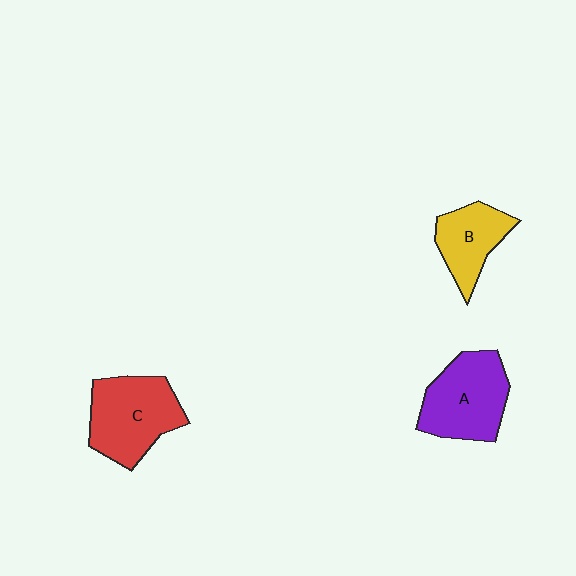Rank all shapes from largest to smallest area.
From largest to smallest: C (red), A (purple), B (yellow).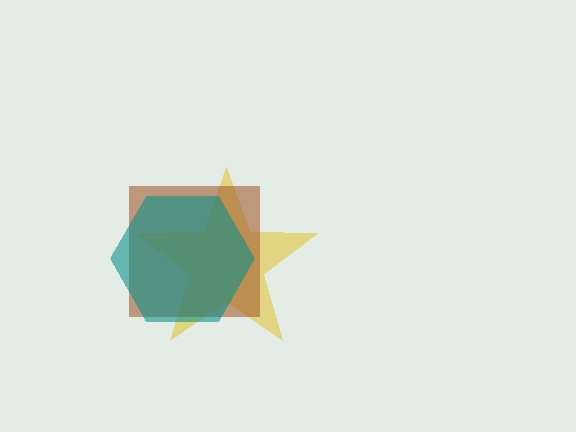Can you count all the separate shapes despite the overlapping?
Yes, there are 3 separate shapes.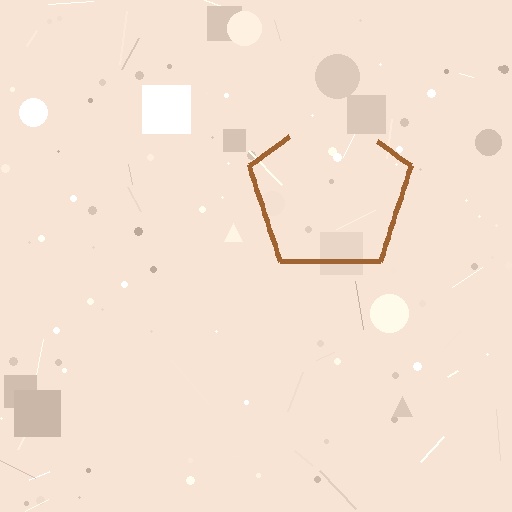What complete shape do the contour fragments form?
The contour fragments form a pentagon.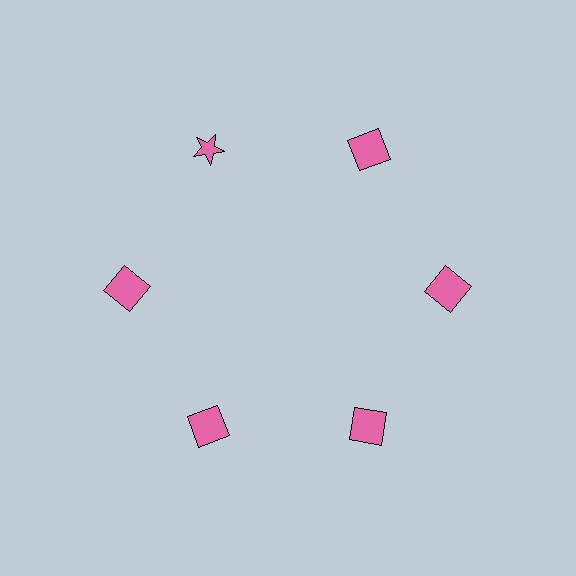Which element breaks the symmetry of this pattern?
The pink star at roughly the 11 o'clock position breaks the symmetry. All other shapes are pink squares.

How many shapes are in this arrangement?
There are 6 shapes arranged in a ring pattern.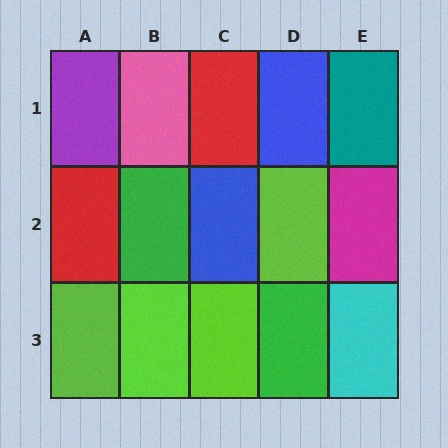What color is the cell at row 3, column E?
Cyan.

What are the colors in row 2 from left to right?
Red, green, blue, lime, magenta.